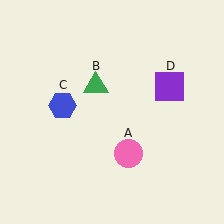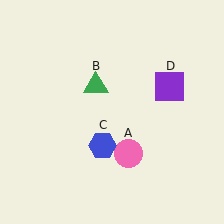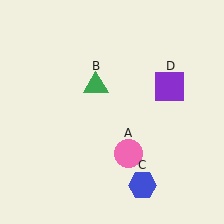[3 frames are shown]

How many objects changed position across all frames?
1 object changed position: blue hexagon (object C).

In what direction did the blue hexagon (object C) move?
The blue hexagon (object C) moved down and to the right.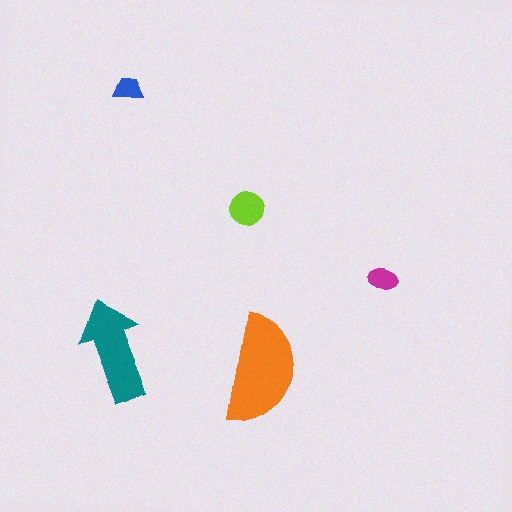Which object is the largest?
The orange semicircle.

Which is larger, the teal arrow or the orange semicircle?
The orange semicircle.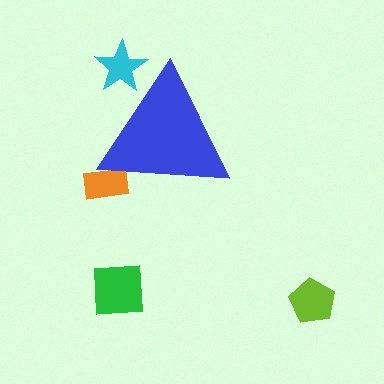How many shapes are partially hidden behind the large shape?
2 shapes are partially hidden.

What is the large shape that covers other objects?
A blue triangle.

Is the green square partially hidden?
No, the green square is fully visible.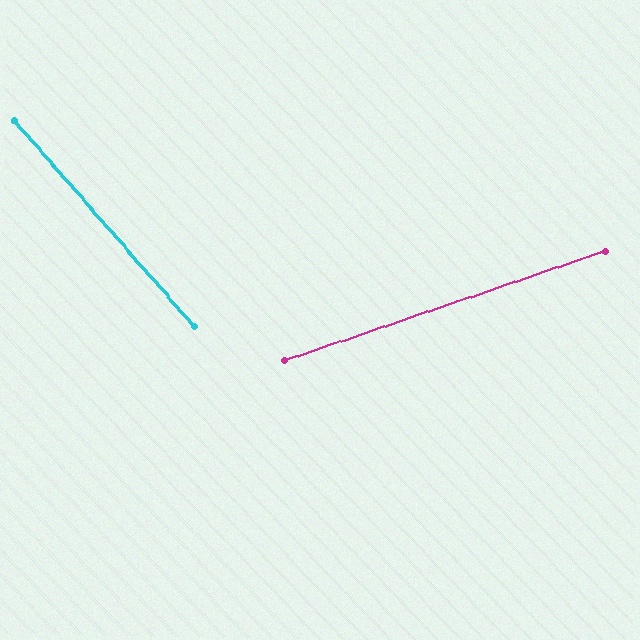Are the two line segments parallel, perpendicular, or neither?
Neither parallel nor perpendicular — they differ by about 68°.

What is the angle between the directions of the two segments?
Approximately 68 degrees.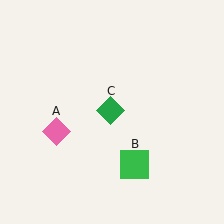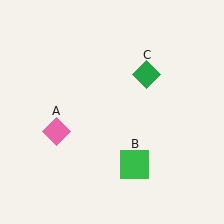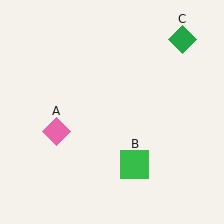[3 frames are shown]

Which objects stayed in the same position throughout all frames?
Pink diamond (object A) and green square (object B) remained stationary.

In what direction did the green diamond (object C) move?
The green diamond (object C) moved up and to the right.